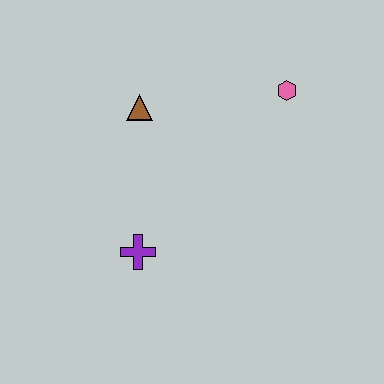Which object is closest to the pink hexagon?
The brown triangle is closest to the pink hexagon.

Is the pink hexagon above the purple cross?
Yes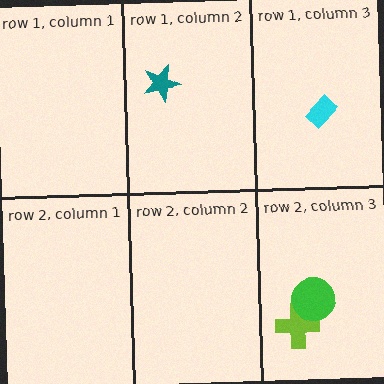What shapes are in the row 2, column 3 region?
The lime cross, the green circle.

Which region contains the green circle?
The row 2, column 3 region.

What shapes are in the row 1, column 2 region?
The teal star.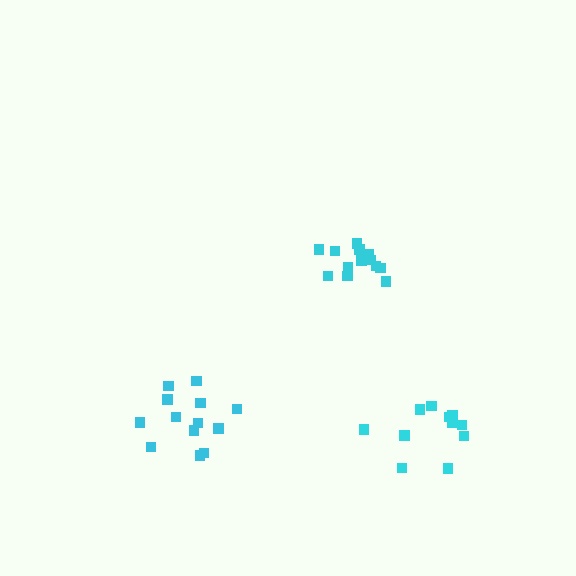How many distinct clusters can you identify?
There are 3 distinct clusters.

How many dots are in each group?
Group 1: 14 dots, Group 2: 13 dots, Group 3: 11 dots (38 total).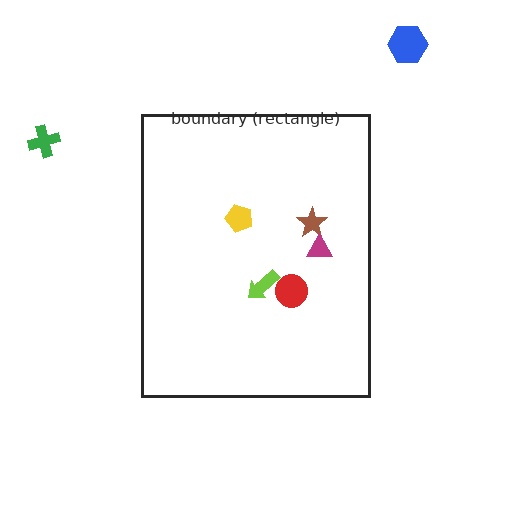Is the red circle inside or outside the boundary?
Inside.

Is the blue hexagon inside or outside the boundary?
Outside.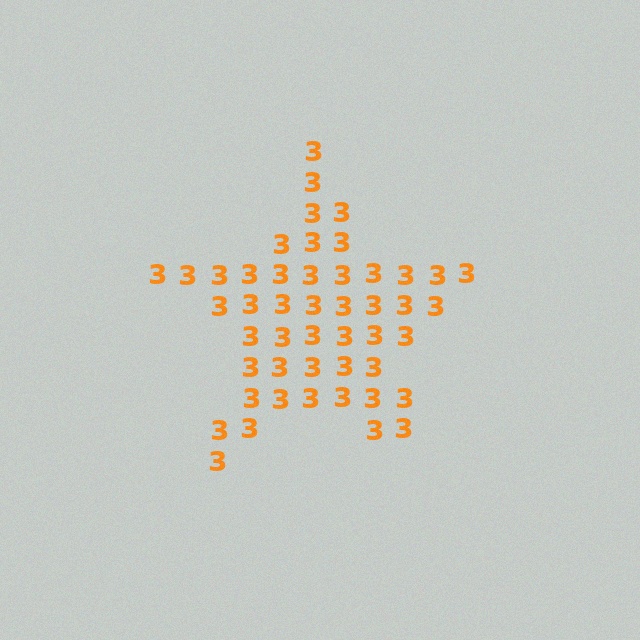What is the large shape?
The large shape is a star.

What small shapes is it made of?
It is made of small digit 3's.